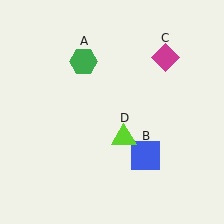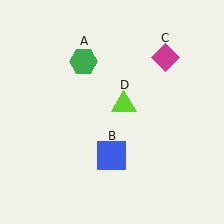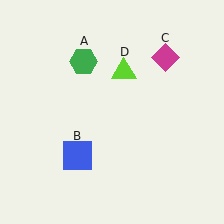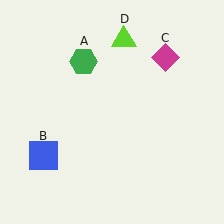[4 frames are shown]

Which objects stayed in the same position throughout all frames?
Green hexagon (object A) and magenta diamond (object C) remained stationary.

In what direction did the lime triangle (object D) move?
The lime triangle (object D) moved up.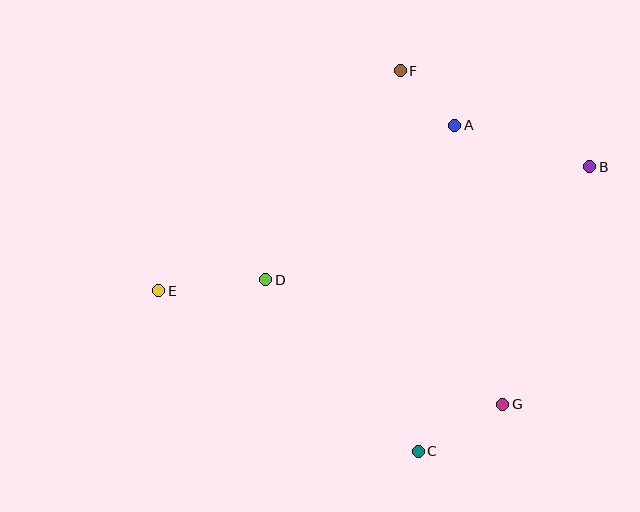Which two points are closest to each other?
Points A and F are closest to each other.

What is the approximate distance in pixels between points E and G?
The distance between E and G is approximately 362 pixels.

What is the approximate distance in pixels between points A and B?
The distance between A and B is approximately 141 pixels.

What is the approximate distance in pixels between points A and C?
The distance between A and C is approximately 328 pixels.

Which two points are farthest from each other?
Points B and E are farthest from each other.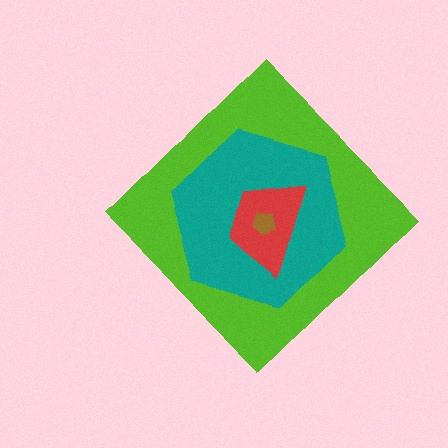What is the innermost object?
The brown pentagon.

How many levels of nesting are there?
4.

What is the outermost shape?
The lime diamond.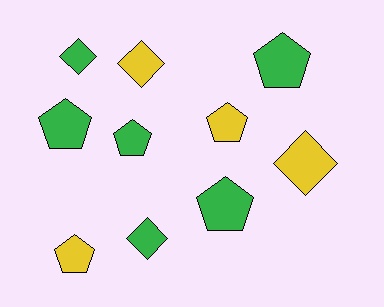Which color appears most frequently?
Green, with 6 objects.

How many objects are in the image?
There are 10 objects.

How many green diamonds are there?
There are 2 green diamonds.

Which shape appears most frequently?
Pentagon, with 6 objects.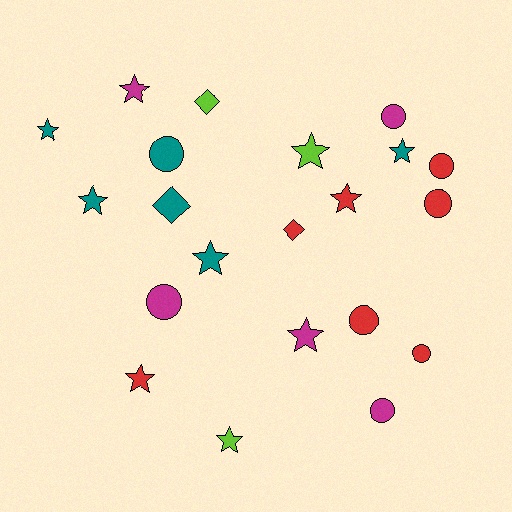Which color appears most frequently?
Red, with 7 objects.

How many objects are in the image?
There are 21 objects.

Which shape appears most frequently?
Star, with 10 objects.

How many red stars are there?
There are 2 red stars.